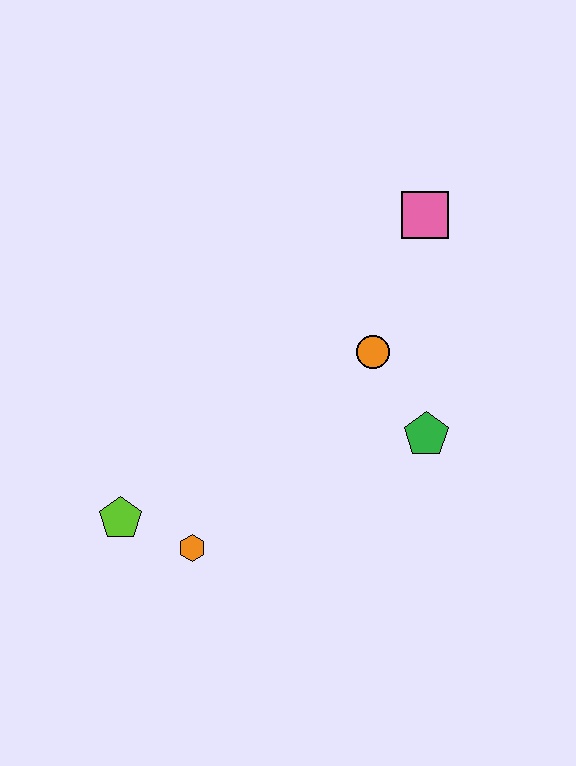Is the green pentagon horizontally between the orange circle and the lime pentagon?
No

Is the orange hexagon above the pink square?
No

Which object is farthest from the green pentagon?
The lime pentagon is farthest from the green pentagon.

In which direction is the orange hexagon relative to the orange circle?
The orange hexagon is below the orange circle.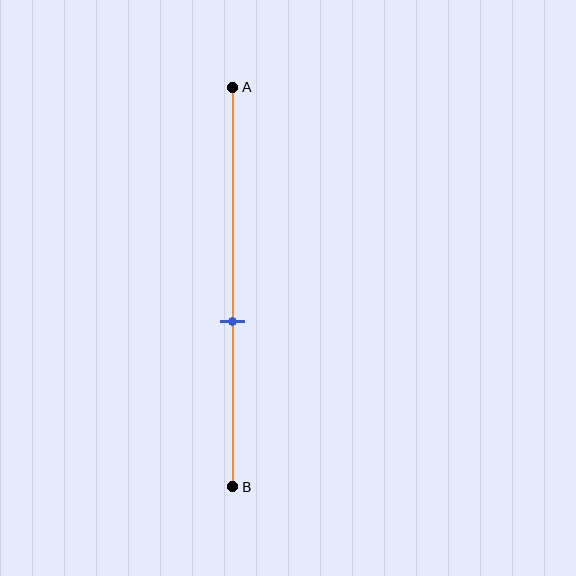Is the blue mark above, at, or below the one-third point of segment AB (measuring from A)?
The blue mark is below the one-third point of segment AB.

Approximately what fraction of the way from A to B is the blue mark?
The blue mark is approximately 60% of the way from A to B.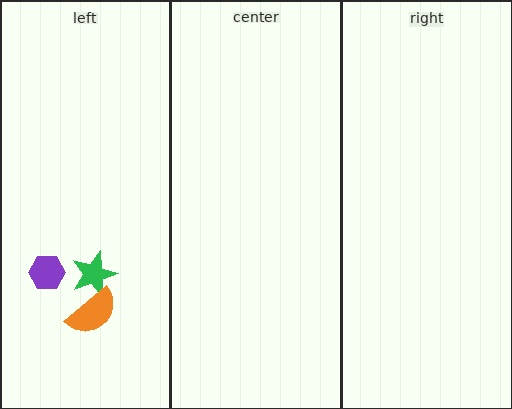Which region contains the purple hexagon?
The left region.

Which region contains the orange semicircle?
The left region.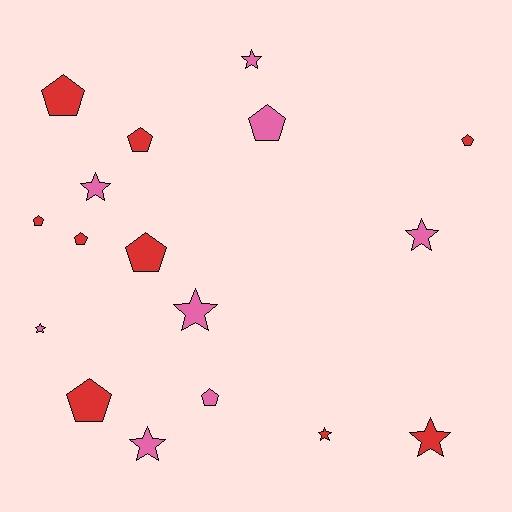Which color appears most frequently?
Red, with 9 objects.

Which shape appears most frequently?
Pentagon, with 9 objects.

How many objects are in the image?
There are 17 objects.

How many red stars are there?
There are 2 red stars.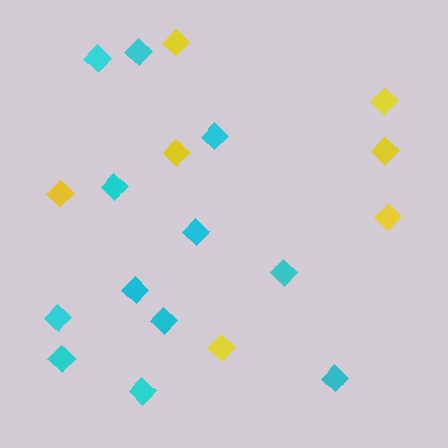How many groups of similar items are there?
There are 2 groups: one group of yellow diamonds (7) and one group of cyan diamonds (12).